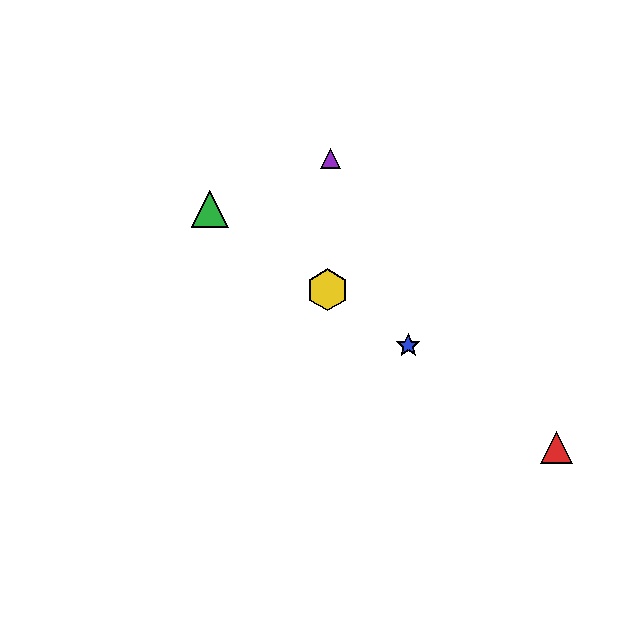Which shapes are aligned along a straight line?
The red triangle, the blue star, the green triangle, the yellow hexagon are aligned along a straight line.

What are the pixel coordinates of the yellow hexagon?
The yellow hexagon is at (327, 290).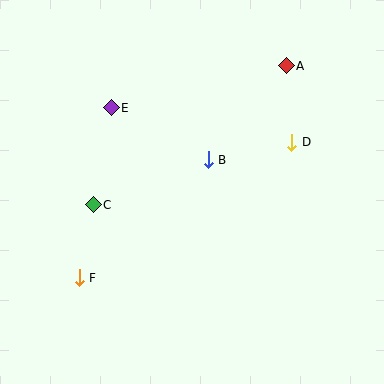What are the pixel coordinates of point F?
Point F is at (79, 278).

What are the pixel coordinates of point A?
Point A is at (286, 66).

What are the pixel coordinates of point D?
Point D is at (292, 142).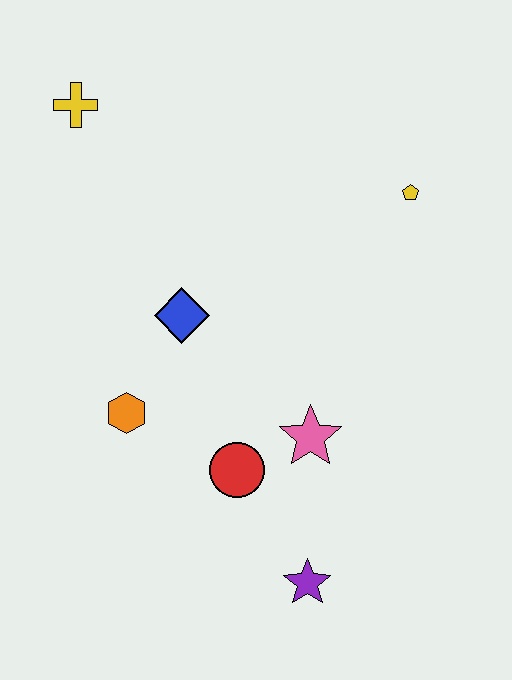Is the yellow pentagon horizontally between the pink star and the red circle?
No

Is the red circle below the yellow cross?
Yes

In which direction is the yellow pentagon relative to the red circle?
The yellow pentagon is above the red circle.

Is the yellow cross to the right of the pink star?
No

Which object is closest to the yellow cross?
The blue diamond is closest to the yellow cross.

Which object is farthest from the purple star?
The yellow cross is farthest from the purple star.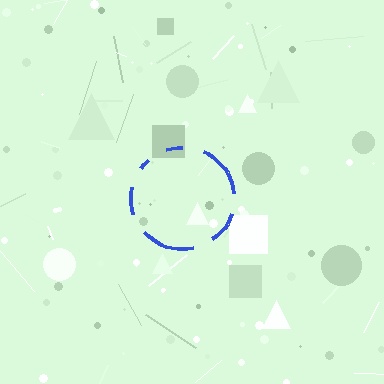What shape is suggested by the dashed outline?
The dashed outline suggests a circle.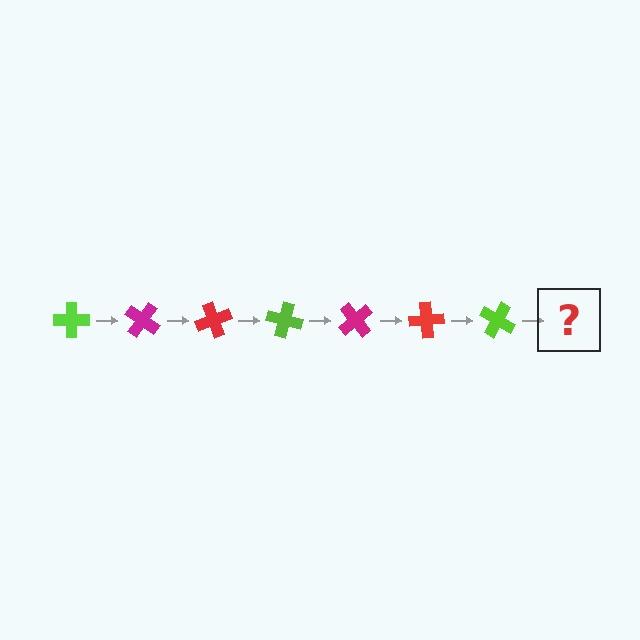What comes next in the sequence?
The next element should be a magenta cross, rotated 245 degrees from the start.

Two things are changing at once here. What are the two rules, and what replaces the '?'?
The two rules are that it rotates 35 degrees each step and the color cycles through lime, magenta, and red. The '?' should be a magenta cross, rotated 245 degrees from the start.